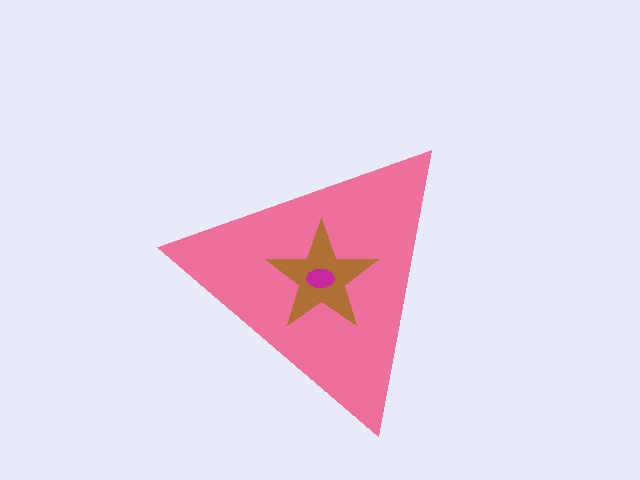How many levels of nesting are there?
3.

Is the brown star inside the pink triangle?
Yes.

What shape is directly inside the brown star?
The magenta ellipse.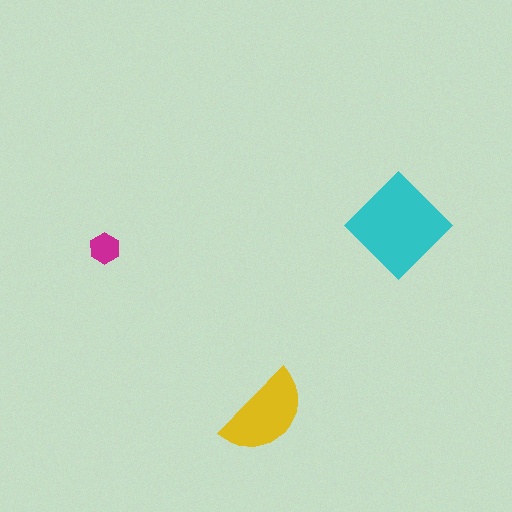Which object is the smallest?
The magenta hexagon.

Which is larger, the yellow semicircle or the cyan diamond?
The cyan diamond.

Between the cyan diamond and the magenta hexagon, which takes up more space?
The cyan diamond.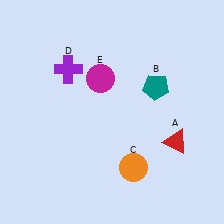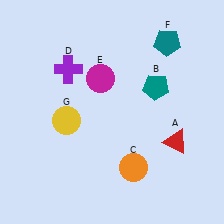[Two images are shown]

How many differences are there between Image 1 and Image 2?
There are 2 differences between the two images.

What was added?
A teal pentagon (F), a yellow circle (G) were added in Image 2.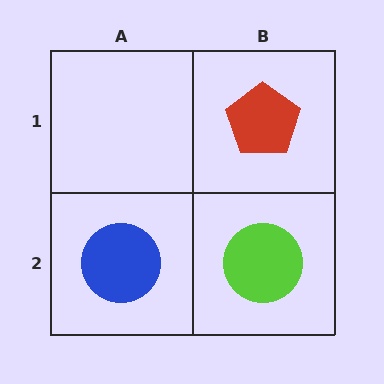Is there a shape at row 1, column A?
No, that cell is empty.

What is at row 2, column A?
A blue circle.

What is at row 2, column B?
A lime circle.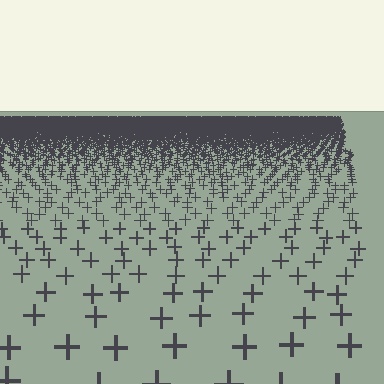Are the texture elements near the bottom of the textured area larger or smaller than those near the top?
Larger. Near the bottom, elements are closer to the viewer and appear at a bigger on-screen size.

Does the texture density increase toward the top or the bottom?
Density increases toward the top.